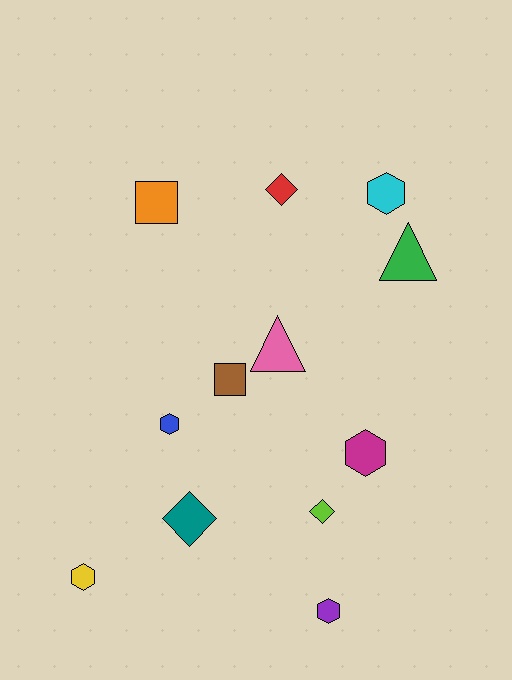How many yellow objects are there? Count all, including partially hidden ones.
There is 1 yellow object.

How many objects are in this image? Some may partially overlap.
There are 12 objects.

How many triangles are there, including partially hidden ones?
There are 2 triangles.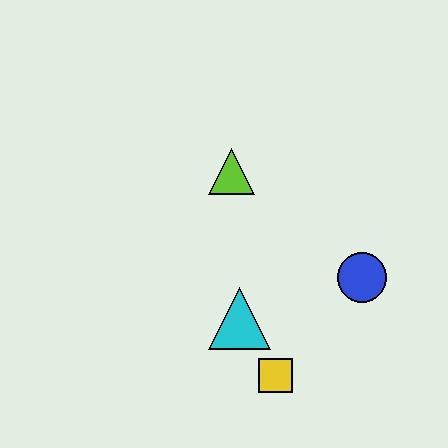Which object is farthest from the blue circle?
The lime triangle is farthest from the blue circle.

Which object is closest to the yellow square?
The cyan triangle is closest to the yellow square.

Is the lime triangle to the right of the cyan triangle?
No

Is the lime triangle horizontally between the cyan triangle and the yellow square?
No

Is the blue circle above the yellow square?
Yes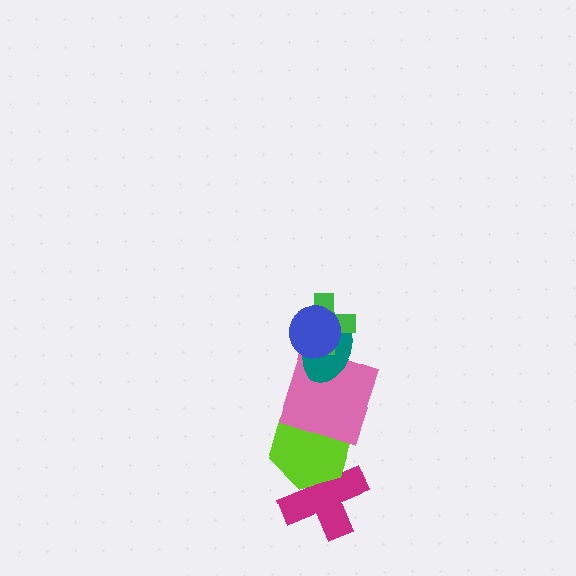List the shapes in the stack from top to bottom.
From top to bottom: the blue circle, the green cross, the teal ellipse, the pink square, the lime hexagon, the magenta cross.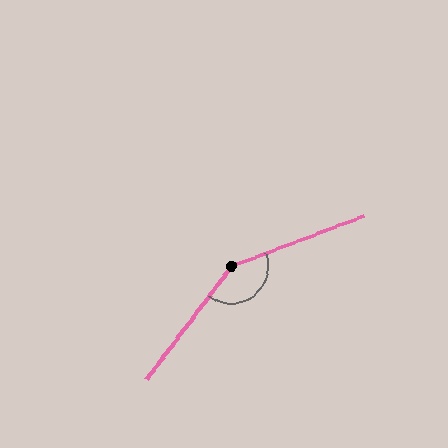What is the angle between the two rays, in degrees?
Approximately 148 degrees.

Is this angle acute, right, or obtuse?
It is obtuse.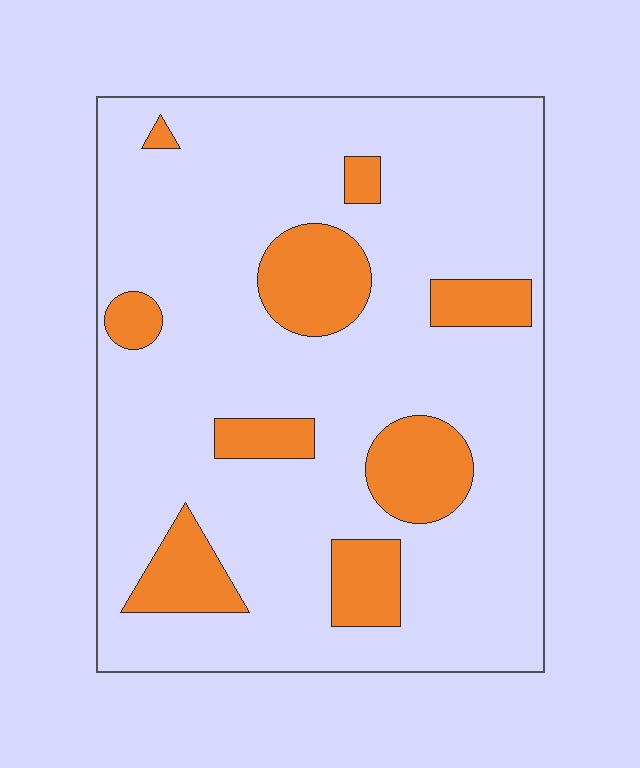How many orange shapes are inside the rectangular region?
9.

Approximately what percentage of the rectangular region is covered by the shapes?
Approximately 20%.